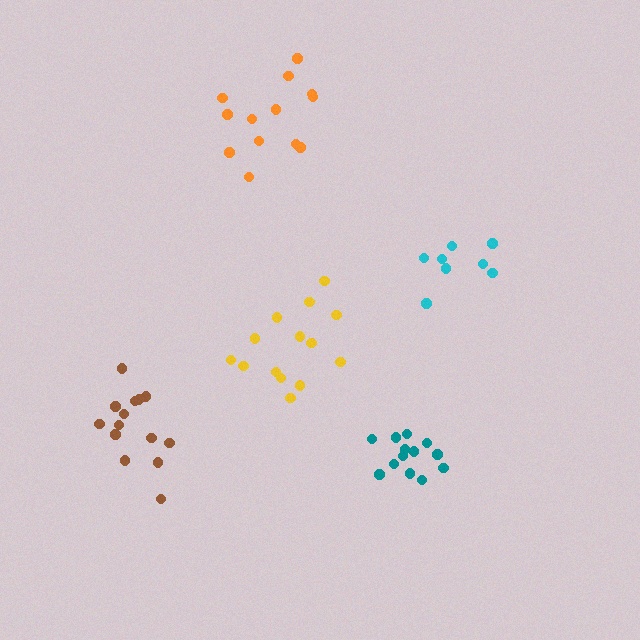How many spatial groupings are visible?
There are 5 spatial groupings.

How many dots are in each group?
Group 1: 14 dots, Group 2: 13 dots, Group 3: 13 dots, Group 4: 14 dots, Group 5: 8 dots (62 total).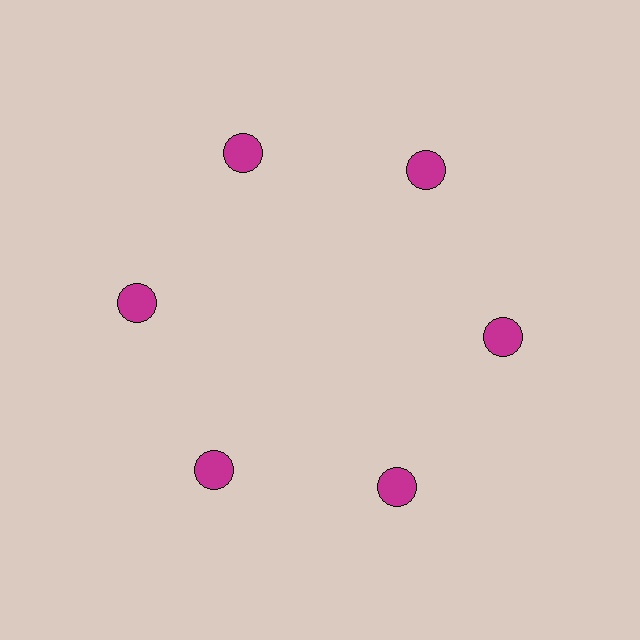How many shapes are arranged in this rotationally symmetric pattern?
There are 6 shapes, arranged in 6 groups of 1.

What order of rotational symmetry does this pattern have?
This pattern has 6-fold rotational symmetry.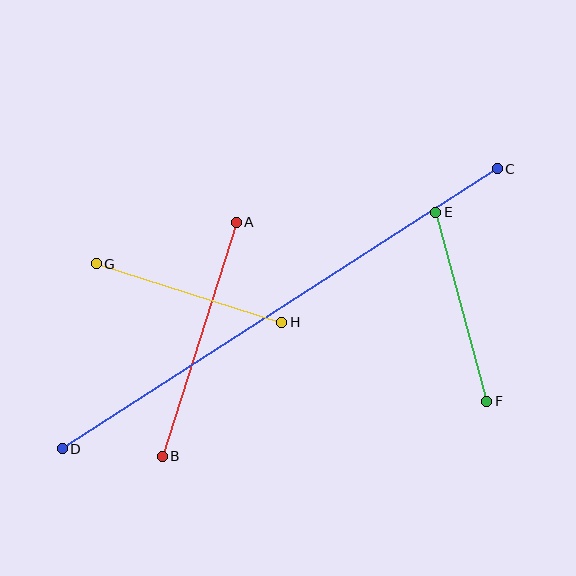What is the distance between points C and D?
The distance is approximately 517 pixels.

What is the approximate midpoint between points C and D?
The midpoint is at approximately (280, 309) pixels.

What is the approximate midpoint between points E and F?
The midpoint is at approximately (461, 307) pixels.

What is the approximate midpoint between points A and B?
The midpoint is at approximately (199, 339) pixels.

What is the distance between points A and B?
The distance is approximately 246 pixels.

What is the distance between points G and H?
The distance is approximately 194 pixels.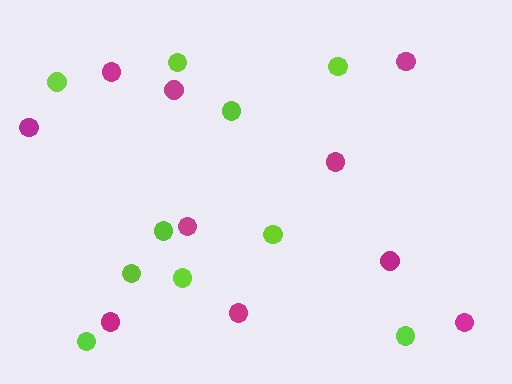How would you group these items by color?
There are 2 groups: one group of magenta circles (10) and one group of lime circles (10).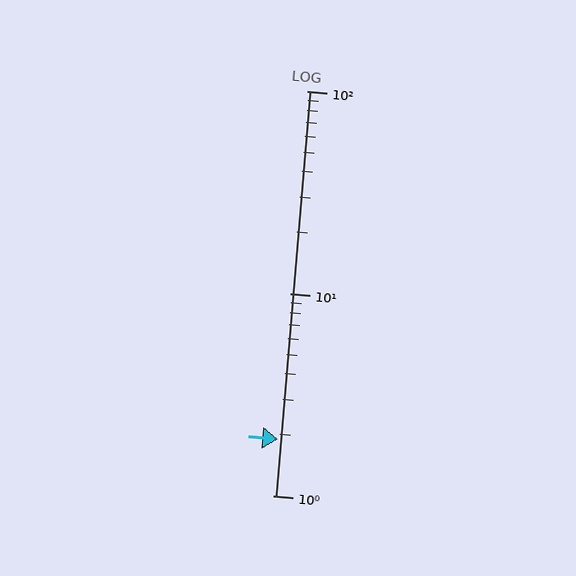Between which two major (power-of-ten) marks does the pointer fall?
The pointer is between 1 and 10.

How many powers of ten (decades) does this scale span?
The scale spans 2 decades, from 1 to 100.